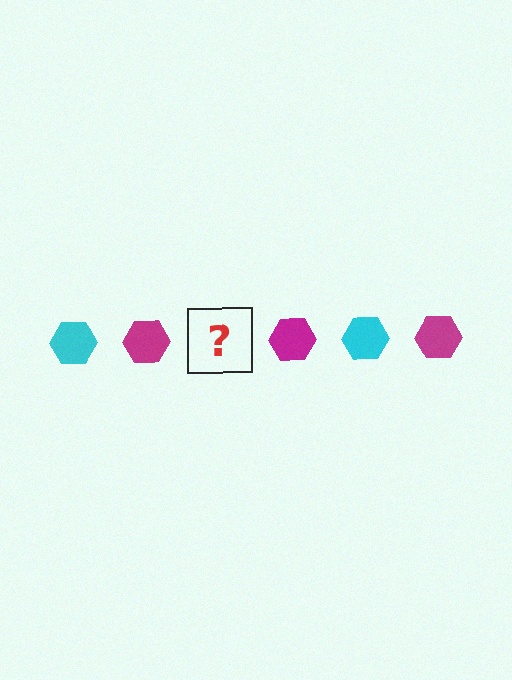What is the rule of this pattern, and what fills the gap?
The rule is that the pattern cycles through cyan, magenta hexagons. The gap should be filled with a cyan hexagon.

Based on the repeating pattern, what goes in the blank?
The blank should be a cyan hexagon.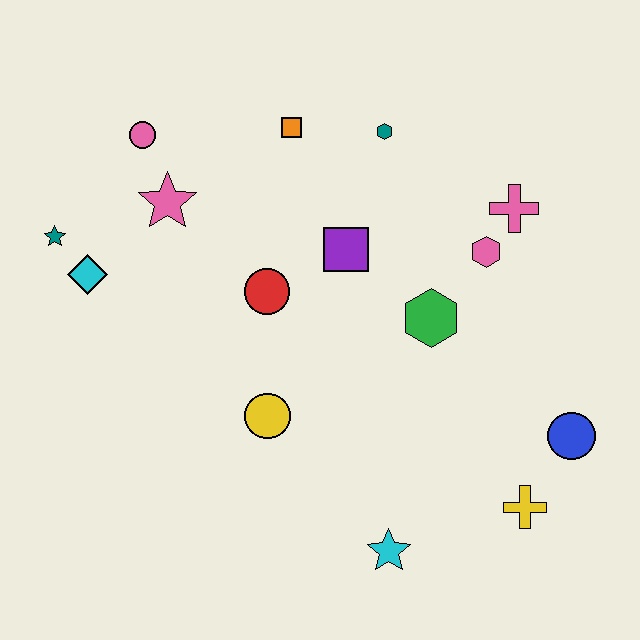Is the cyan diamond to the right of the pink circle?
No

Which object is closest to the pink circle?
The pink star is closest to the pink circle.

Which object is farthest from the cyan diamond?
The blue circle is farthest from the cyan diamond.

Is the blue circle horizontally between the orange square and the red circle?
No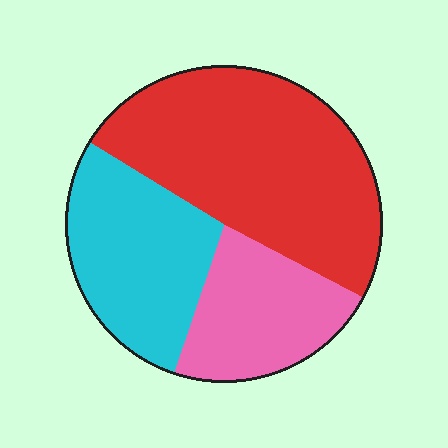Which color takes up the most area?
Red, at roughly 50%.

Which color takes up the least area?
Pink, at roughly 20%.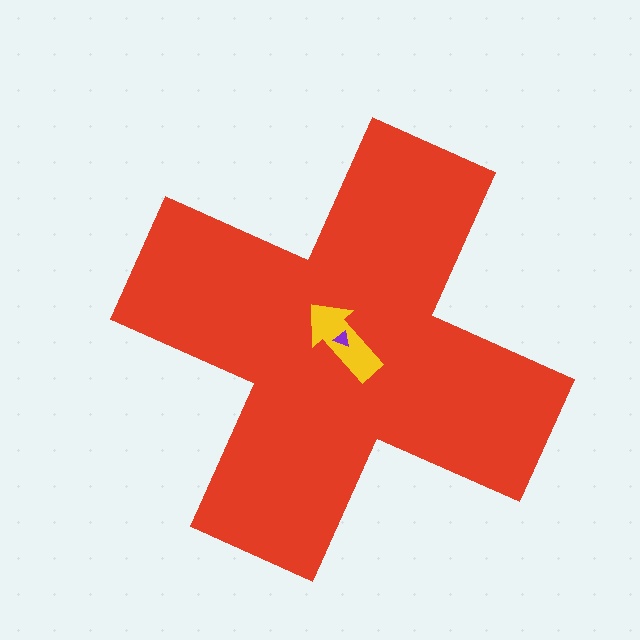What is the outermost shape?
The red cross.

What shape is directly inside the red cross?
The yellow arrow.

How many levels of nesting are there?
3.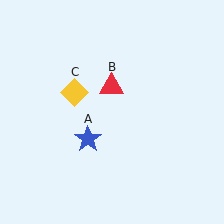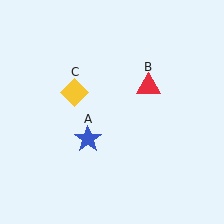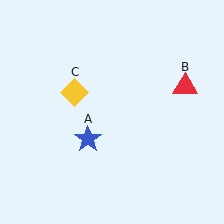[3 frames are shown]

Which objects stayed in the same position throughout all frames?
Blue star (object A) and yellow diamond (object C) remained stationary.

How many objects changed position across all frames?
1 object changed position: red triangle (object B).